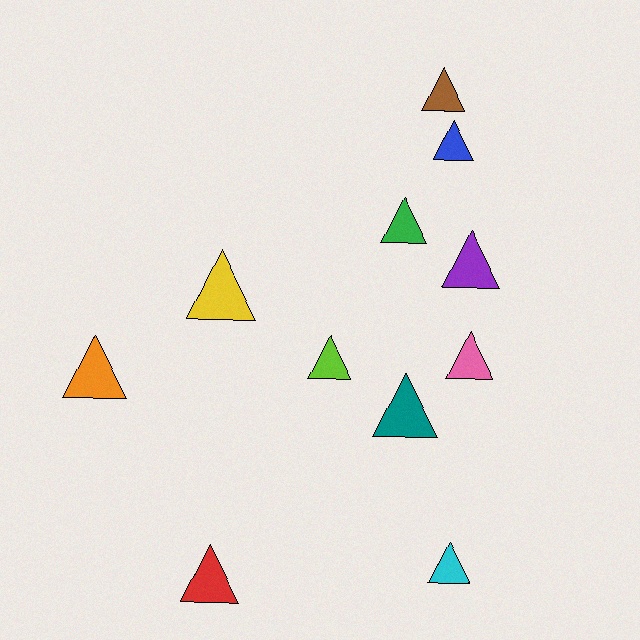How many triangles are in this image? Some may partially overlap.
There are 11 triangles.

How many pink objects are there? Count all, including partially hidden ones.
There is 1 pink object.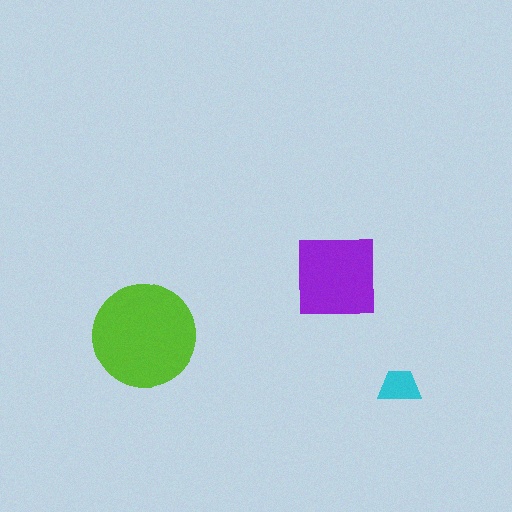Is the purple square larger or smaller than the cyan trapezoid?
Larger.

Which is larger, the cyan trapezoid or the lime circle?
The lime circle.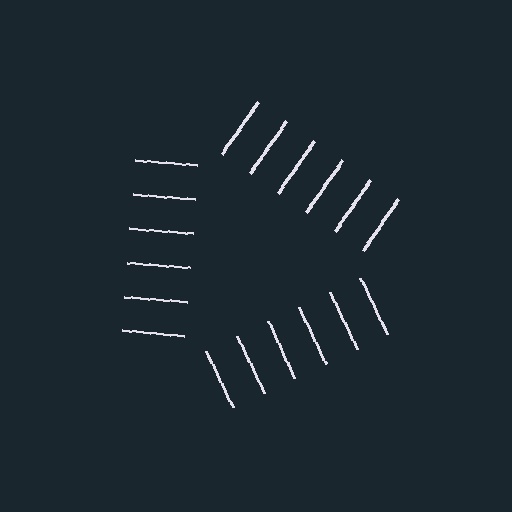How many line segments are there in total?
18 — 6 along each of the 3 edges.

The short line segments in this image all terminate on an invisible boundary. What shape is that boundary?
An illusory triangle — the line segments terminate on its edges but no continuous stroke is drawn.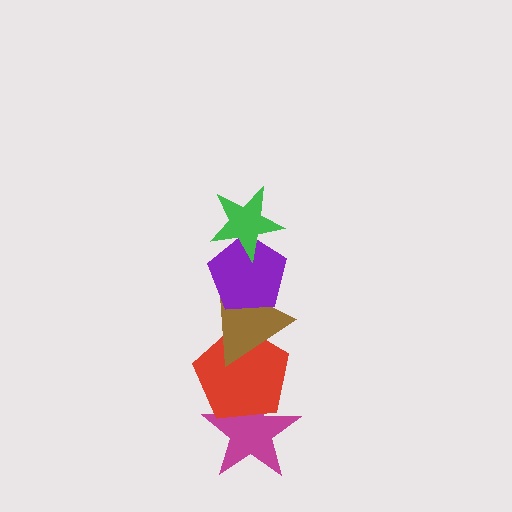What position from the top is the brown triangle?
The brown triangle is 3rd from the top.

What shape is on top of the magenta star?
The red pentagon is on top of the magenta star.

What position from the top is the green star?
The green star is 1st from the top.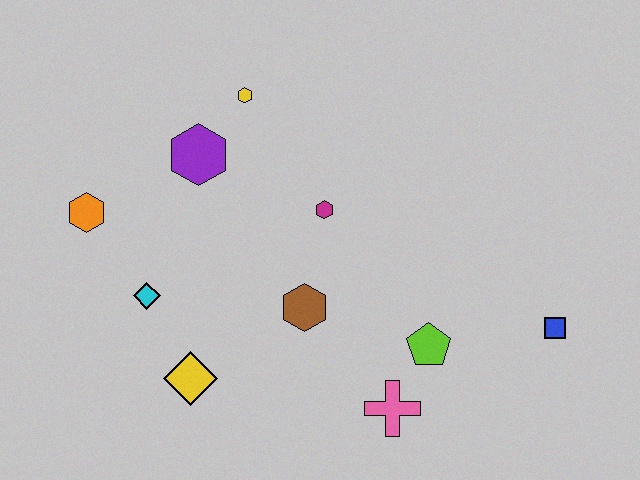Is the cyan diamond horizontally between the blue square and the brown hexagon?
No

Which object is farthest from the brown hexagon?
The blue square is farthest from the brown hexagon.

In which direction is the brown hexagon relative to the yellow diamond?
The brown hexagon is to the right of the yellow diamond.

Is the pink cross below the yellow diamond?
Yes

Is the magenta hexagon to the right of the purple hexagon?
Yes